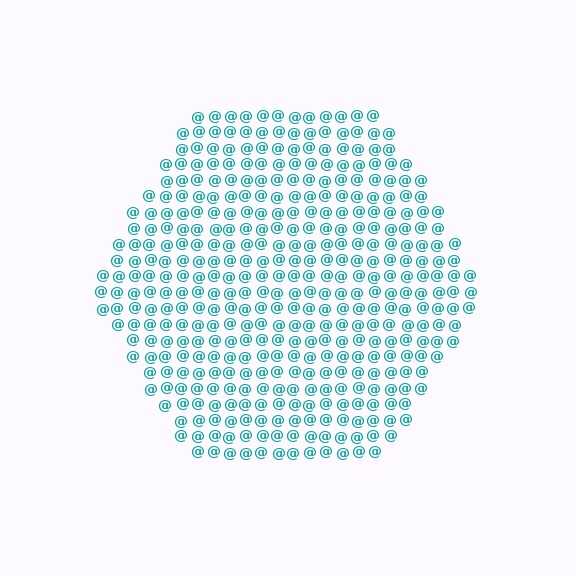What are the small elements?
The small elements are at signs.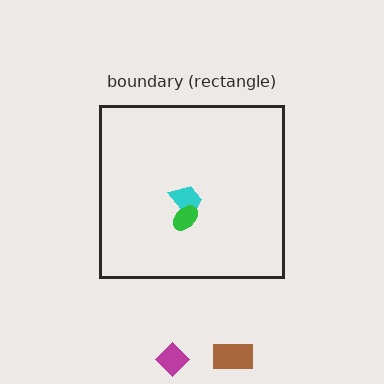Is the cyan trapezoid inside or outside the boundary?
Inside.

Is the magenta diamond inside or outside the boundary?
Outside.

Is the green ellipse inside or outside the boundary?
Inside.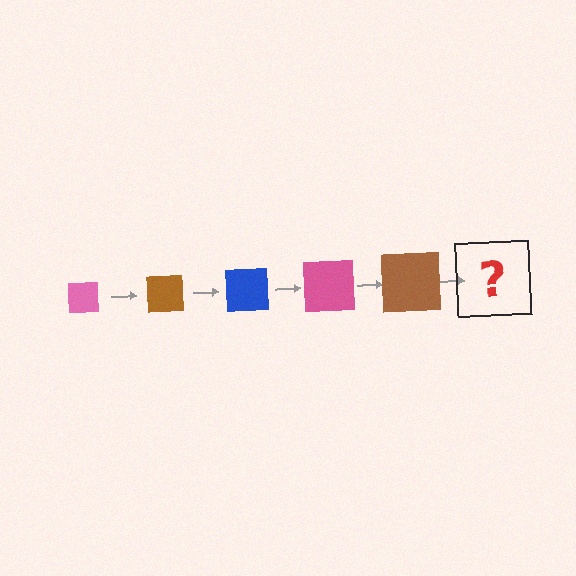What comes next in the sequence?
The next element should be a blue square, larger than the previous one.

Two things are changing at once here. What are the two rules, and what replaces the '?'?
The two rules are that the square grows larger each step and the color cycles through pink, brown, and blue. The '?' should be a blue square, larger than the previous one.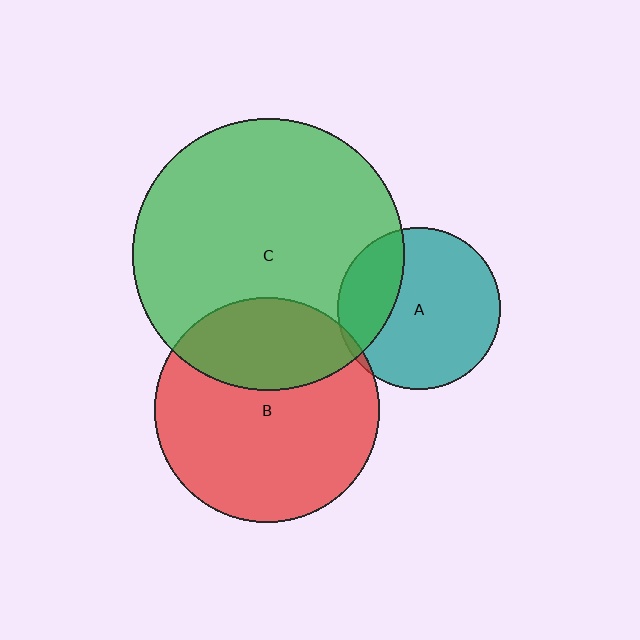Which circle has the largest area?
Circle C (green).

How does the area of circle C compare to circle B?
Approximately 1.5 times.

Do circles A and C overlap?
Yes.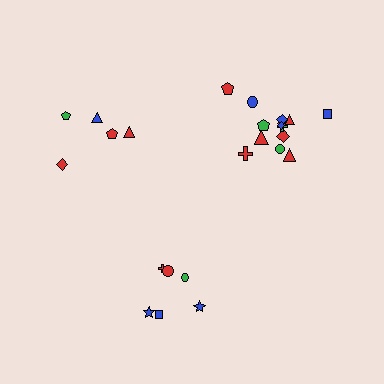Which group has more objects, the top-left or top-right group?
The top-right group.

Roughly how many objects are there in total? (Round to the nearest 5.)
Roughly 25 objects in total.